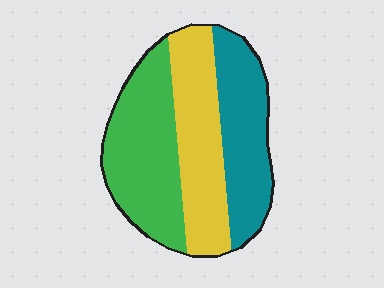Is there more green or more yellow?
Green.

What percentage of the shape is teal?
Teal takes up about one third (1/3) of the shape.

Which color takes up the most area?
Green, at roughly 40%.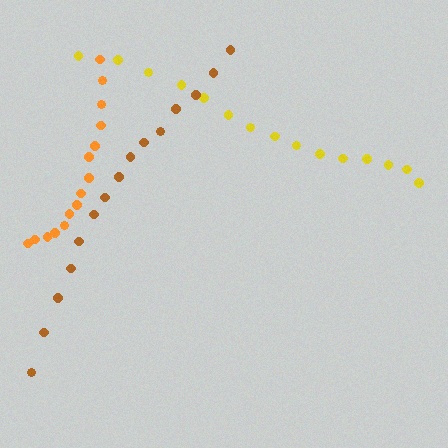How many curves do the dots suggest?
There are 3 distinct paths.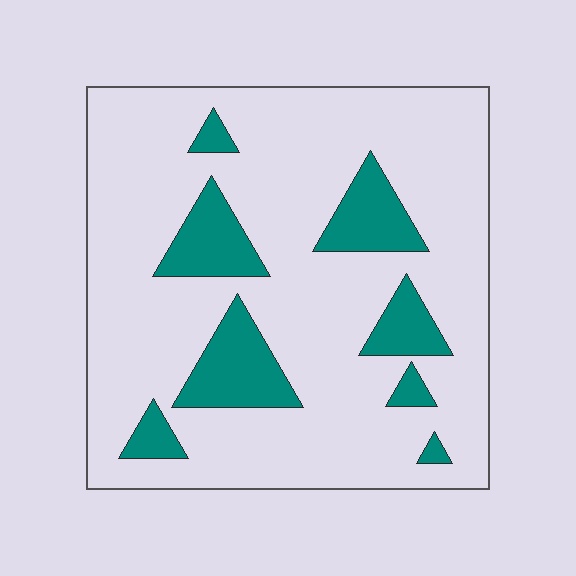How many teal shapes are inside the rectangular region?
8.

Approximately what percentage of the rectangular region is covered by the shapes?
Approximately 20%.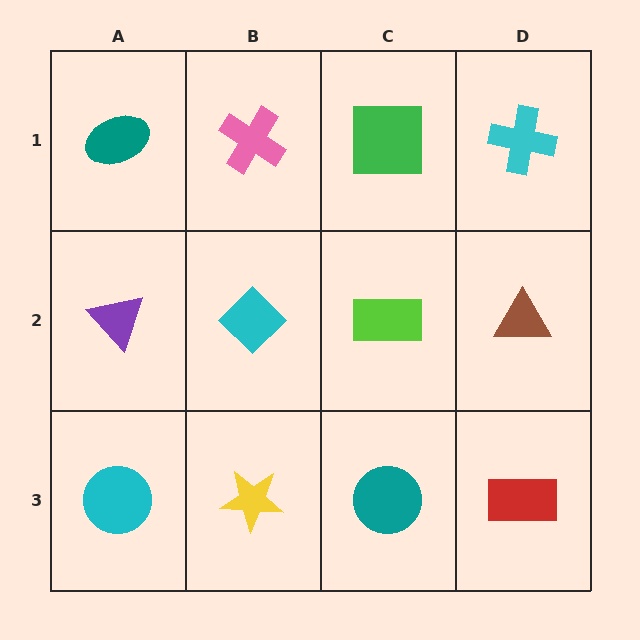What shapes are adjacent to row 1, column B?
A cyan diamond (row 2, column B), a teal ellipse (row 1, column A), a green square (row 1, column C).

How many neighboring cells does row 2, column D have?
3.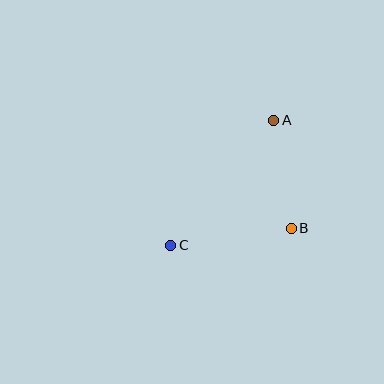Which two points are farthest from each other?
Points A and C are farthest from each other.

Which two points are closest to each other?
Points A and B are closest to each other.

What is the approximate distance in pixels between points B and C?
The distance between B and C is approximately 122 pixels.